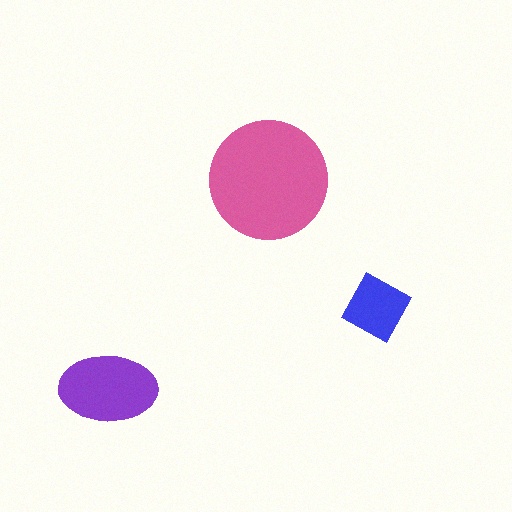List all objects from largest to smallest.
The pink circle, the purple ellipse, the blue square.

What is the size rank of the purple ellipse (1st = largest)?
2nd.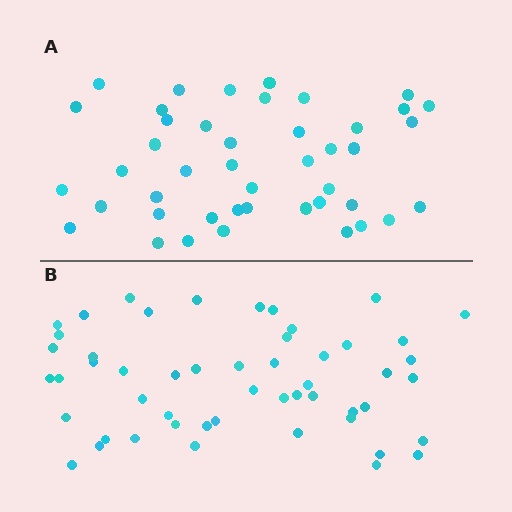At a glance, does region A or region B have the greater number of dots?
Region B (the bottom region) has more dots.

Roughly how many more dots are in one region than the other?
Region B has roughly 8 or so more dots than region A.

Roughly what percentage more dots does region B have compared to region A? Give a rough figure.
About 20% more.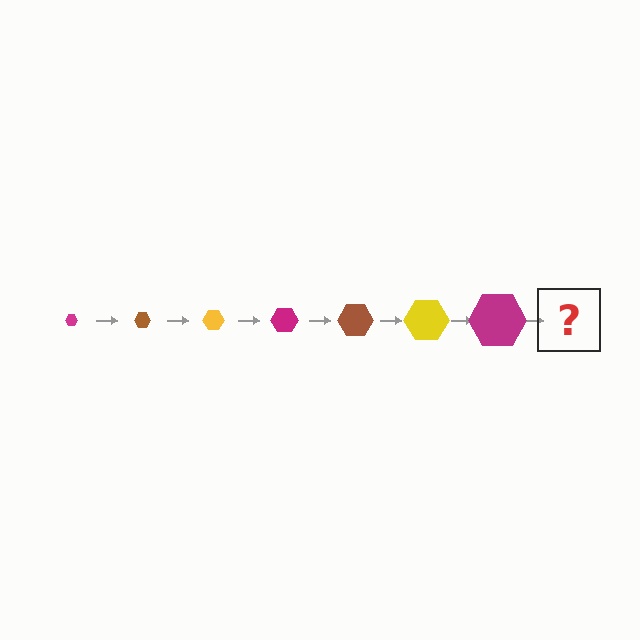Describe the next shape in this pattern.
It should be a brown hexagon, larger than the previous one.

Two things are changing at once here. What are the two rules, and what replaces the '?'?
The two rules are that the hexagon grows larger each step and the color cycles through magenta, brown, and yellow. The '?' should be a brown hexagon, larger than the previous one.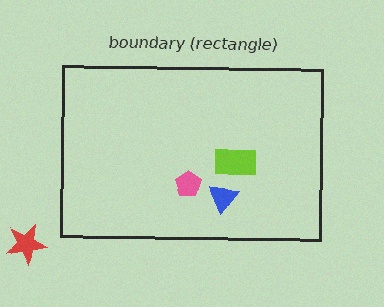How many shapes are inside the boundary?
3 inside, 1 outside.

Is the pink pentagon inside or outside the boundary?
Inside.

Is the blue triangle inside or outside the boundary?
Inside.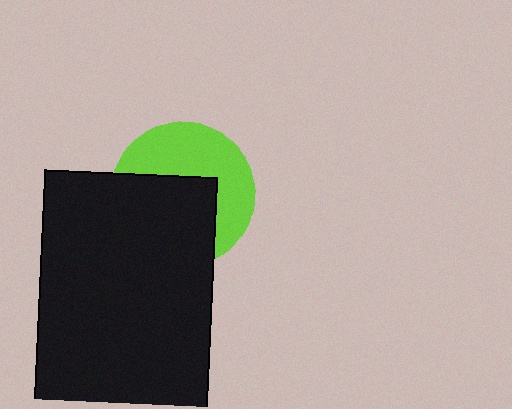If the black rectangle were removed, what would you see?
You would see the complete lime circle.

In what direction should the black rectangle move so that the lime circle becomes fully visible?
The black rectangle should move down. That is the shortest direction to clear the overlap and leave the lime circle fully visible.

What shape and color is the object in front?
The object in front is a black rectangle.